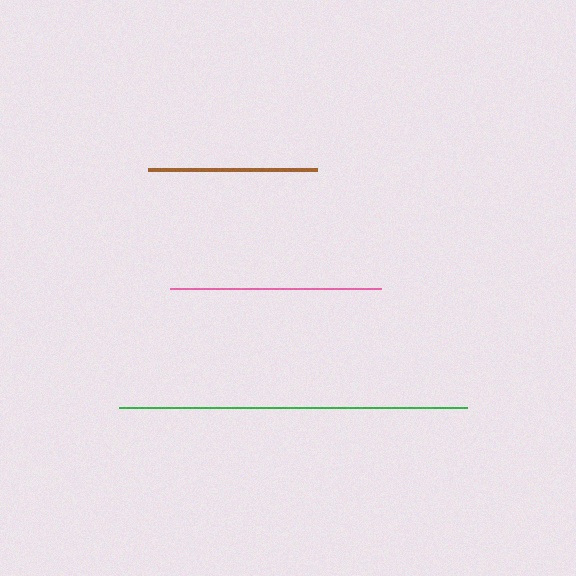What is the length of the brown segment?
The brown segment is approximately 168 pixels long.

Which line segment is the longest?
The green line is the longest at approximately 349 pixels.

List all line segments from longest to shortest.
From longest to shortest: green, pink, brown.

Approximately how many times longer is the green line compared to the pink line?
The green line is approximately 1.6 times the length of the pink line.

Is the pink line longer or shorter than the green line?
The green line is longer than the pink line.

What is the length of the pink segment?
The pink segment is approximately 211 pixels long.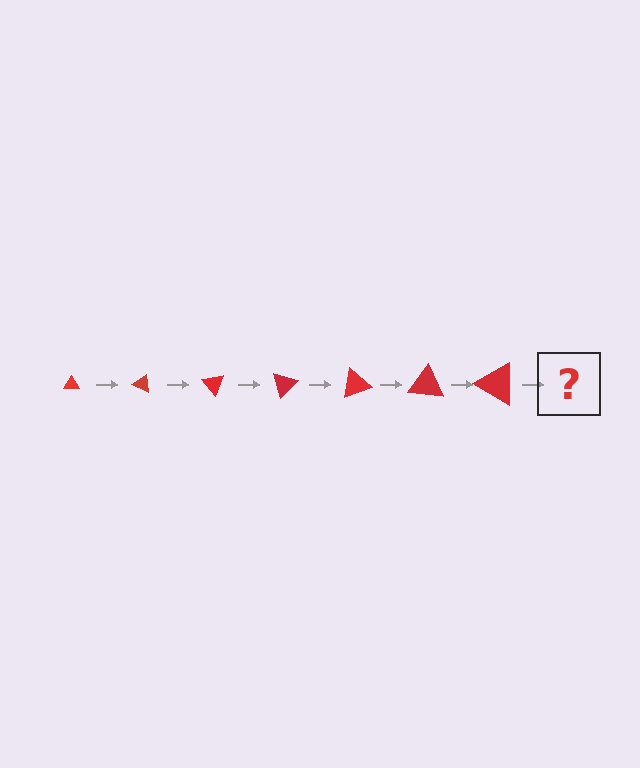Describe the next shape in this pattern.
It should be a triangle, larger than the previous one and rotated 175 degrees from the start.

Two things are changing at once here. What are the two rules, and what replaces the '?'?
The two rules are that the triangle grows larger each step and it rotates 25 degrees each step. The '?' should be a triangle, larger than the previous one and rotated 175 degrees from the start.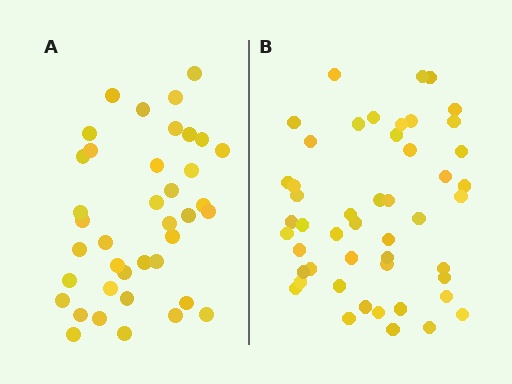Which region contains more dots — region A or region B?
Region B (the right region) has more dots.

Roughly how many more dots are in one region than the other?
Region B has roughly 10 or so more dots than region A.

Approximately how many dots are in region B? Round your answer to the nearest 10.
About 50 dots. (The exact count is 49, which rounds to 50.)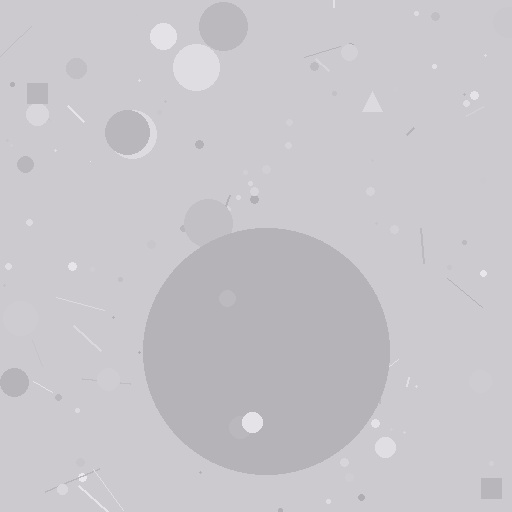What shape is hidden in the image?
A circle is hidden in the image.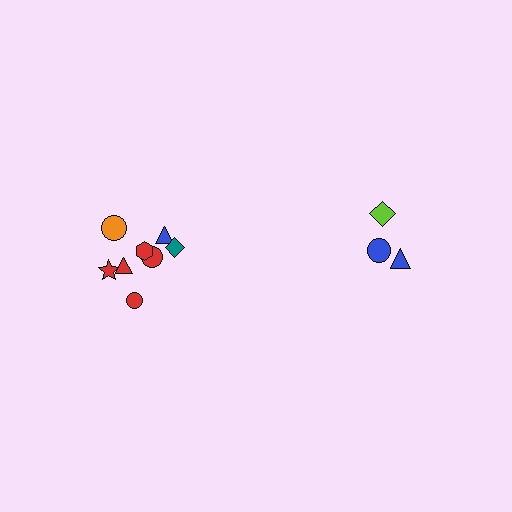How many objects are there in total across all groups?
There are 11 objects.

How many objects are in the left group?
There are 8 objects.